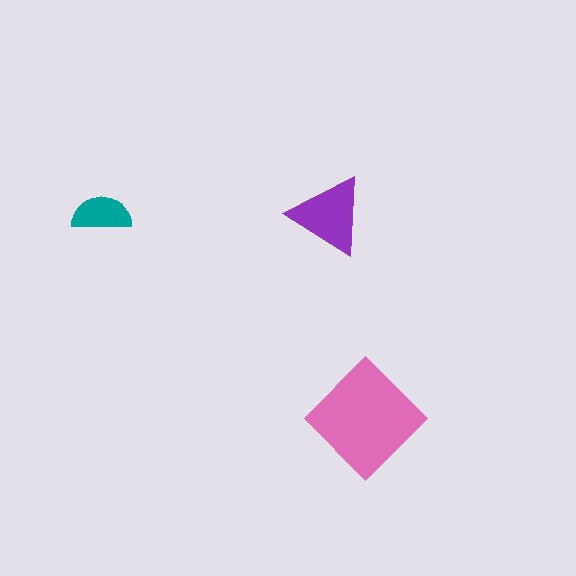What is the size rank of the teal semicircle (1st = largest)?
3rd.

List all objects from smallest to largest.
The teal semicircle, the purple triangle, the pink diamond.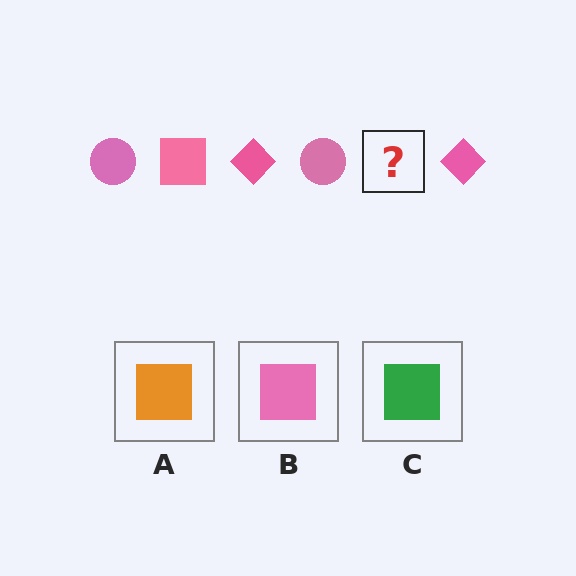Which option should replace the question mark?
Option B.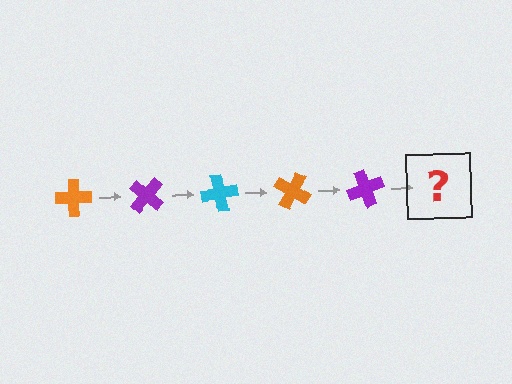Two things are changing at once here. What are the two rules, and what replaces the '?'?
The two rules are that it rotates 40 degrees each step and the color cycles through orange, purple, and cyan. The '?' should be a cyan cross, rotated 200 degrees from the start.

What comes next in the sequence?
The next element should be a cyan cross, rotated 200 degrees from the start.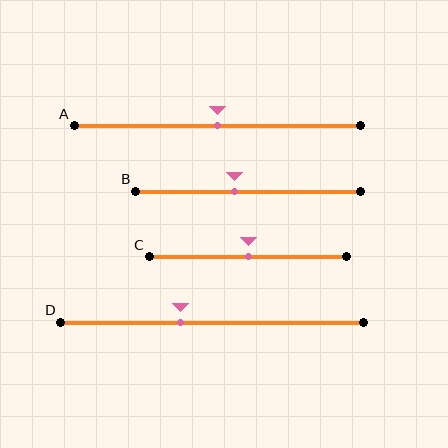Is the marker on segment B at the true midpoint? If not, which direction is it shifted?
No, the marker on segment B is shifted to the left by about 6% of the segment length.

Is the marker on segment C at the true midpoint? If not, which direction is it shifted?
Yes, the marker on segment C is at the true midpoint.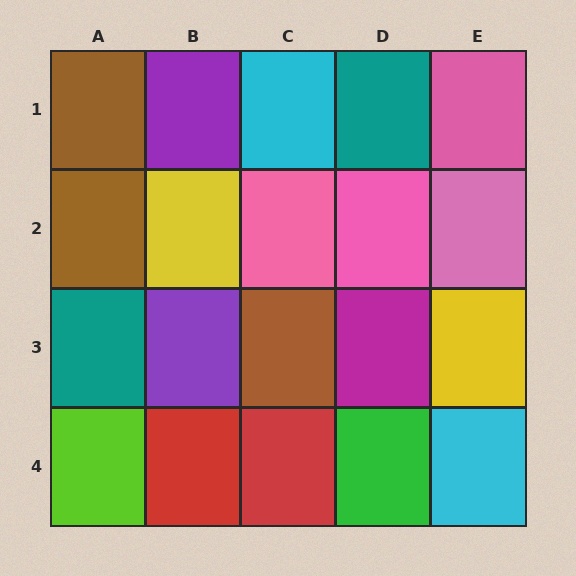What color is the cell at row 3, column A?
Teal.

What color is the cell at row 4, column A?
Lime.